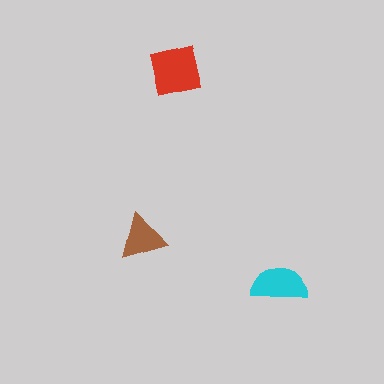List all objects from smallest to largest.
The brown triangle, the cyan semicircle, the red square.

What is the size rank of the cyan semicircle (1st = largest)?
2nd.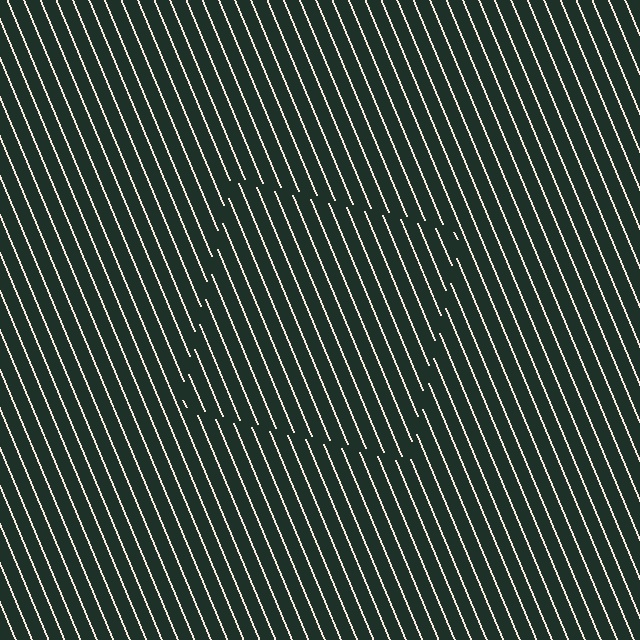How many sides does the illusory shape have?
4 sides — the line-ends trace a square.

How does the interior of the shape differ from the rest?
The interior of the shape contains the same grating, shifted by half a period — the contour is defined by the phase discontinuity where line-ends from the inner and outer gratings abut.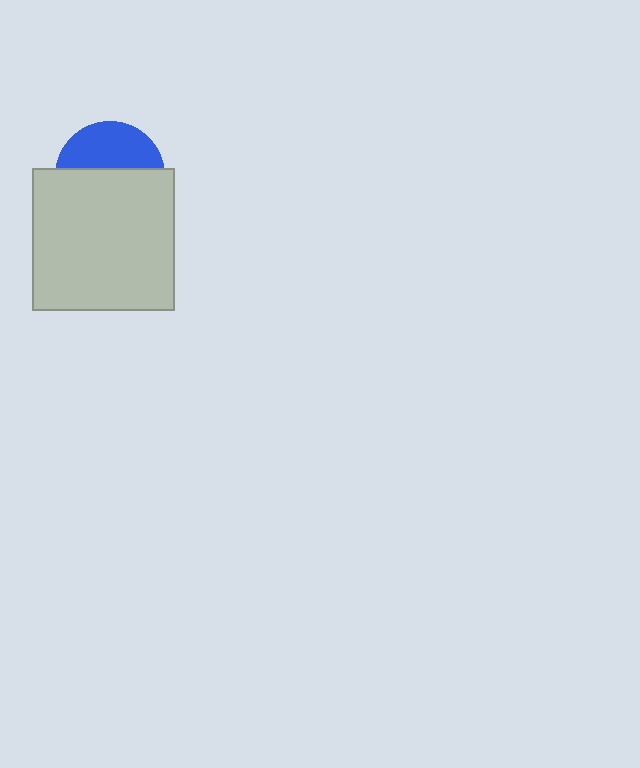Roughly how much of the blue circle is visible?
A small part of it is visible (roughly 40%).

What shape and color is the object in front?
The object in front is a light gray square.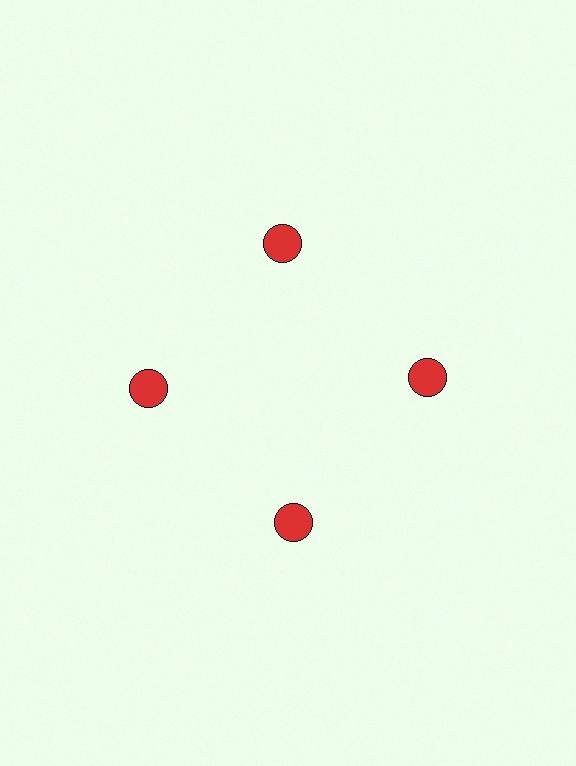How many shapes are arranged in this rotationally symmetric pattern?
There are 4 shapes, arranged in 4 groups of 1.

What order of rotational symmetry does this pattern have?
This pattern has 4-fold rotational symmetry.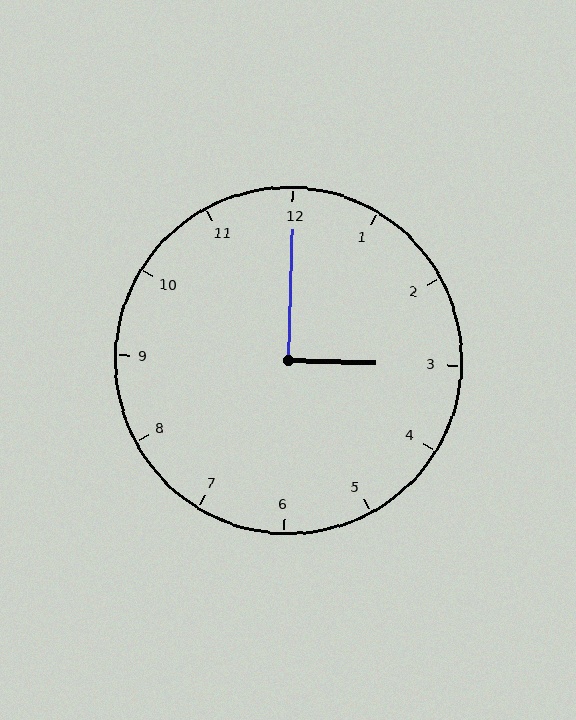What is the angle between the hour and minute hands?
Approximately 90 degrees.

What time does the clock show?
3:00.